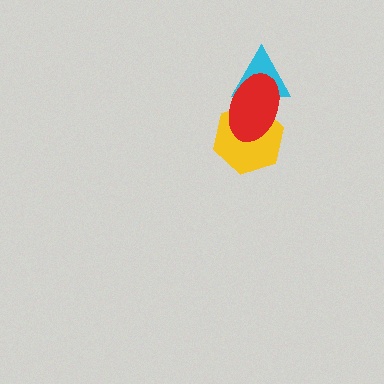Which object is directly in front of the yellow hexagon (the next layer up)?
The cyan triangle is directly in front of the yellow hexagon.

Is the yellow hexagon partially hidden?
Yes, it is partially covered by another shape.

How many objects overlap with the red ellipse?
2 objects overlap with the red ellipse.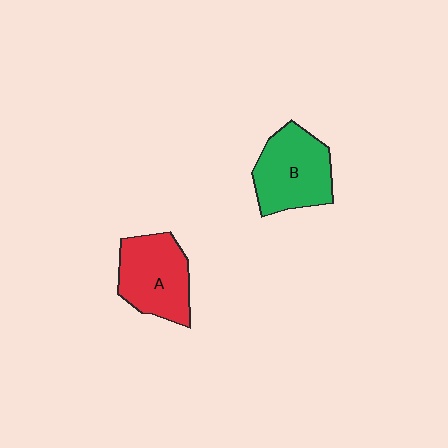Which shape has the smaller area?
Shape A (red).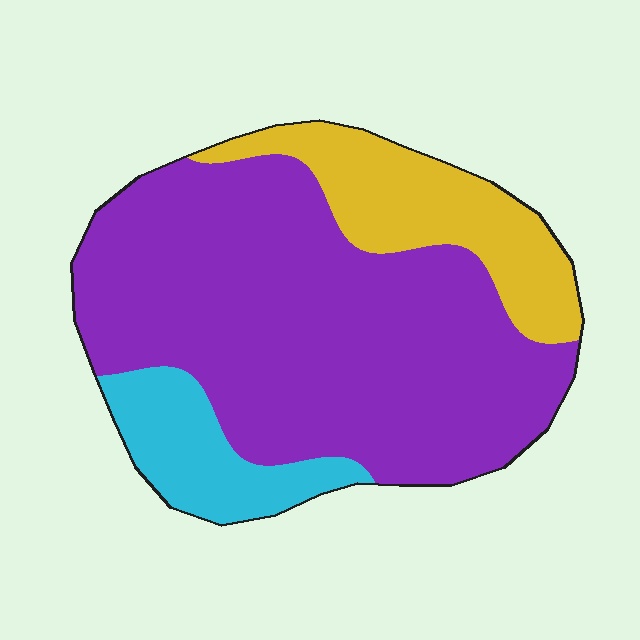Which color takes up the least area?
Cyan, at roughly 15%.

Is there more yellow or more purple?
Purple.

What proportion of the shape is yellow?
Yellow takes up about one fifth (1/5) of the shape.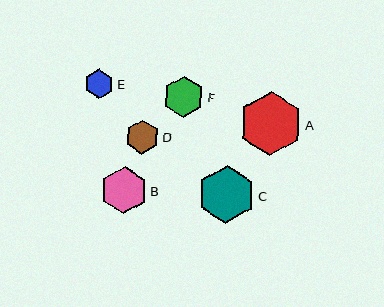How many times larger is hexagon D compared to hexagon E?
Hexagon D is approximately 1.2 times the size of hexagon E.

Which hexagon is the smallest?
Hexagon E is the smallest with a size of approximately 29 pixels.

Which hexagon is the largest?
Hexagon A is the largest with a size of approximately 63 pixels.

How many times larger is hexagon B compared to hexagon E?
Hexagon B is approximately 1.6 times the size of hexagon E.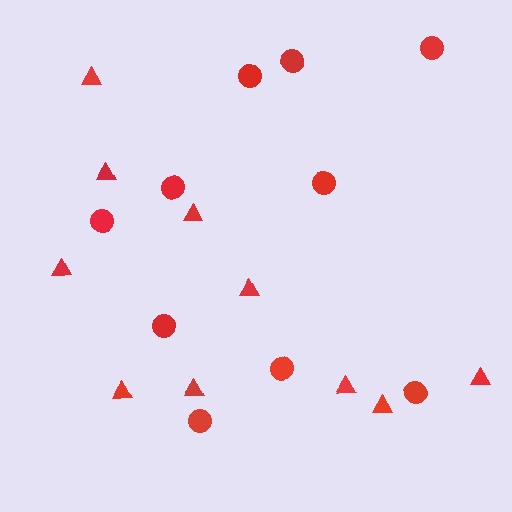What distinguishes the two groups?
There are 2 groups: one group of circles (10) and one group of triangles (10).